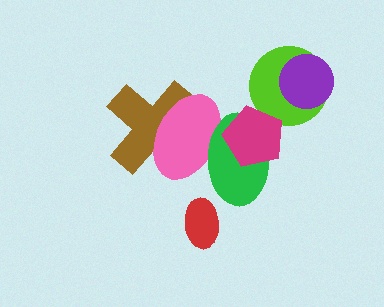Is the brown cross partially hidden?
Yes, it is partially covered by another shape.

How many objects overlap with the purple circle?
1 object overlaps with the purple circle.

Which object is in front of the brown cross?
The pink ellipse is in front of the brown cross.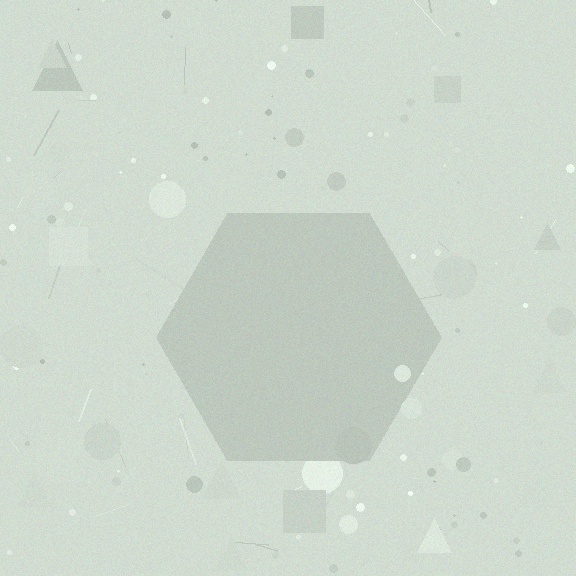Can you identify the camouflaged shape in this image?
The camouflaged shape is a hexagon.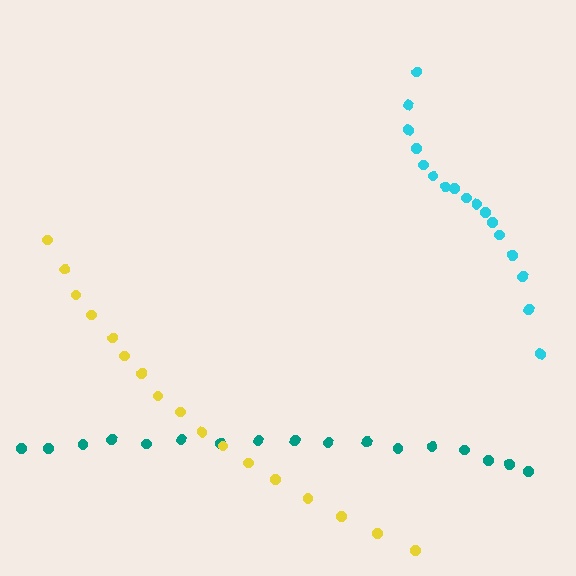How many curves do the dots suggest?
There are 3 distinct paths.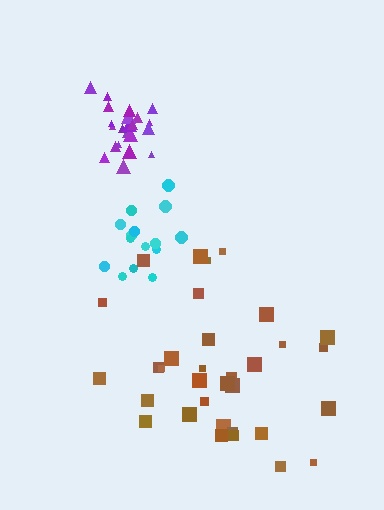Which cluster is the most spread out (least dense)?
Brown.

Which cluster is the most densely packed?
Purple.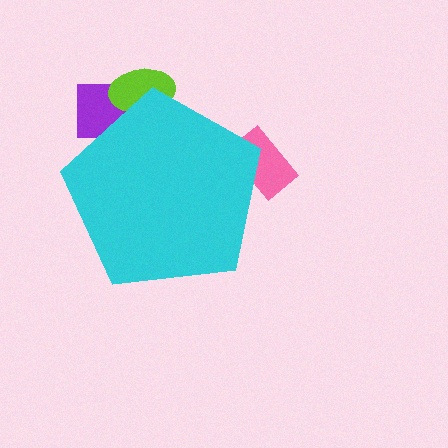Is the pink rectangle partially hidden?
Yes, the pink rectangle is partially hidden behind the cyan pentagon.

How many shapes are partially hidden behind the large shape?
3 shapes are partially hidden.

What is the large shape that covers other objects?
A cyan pentagon.